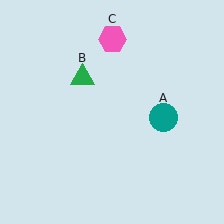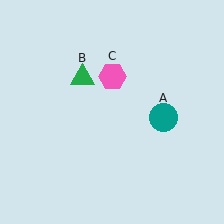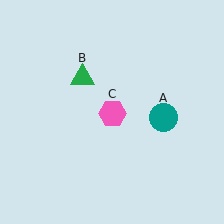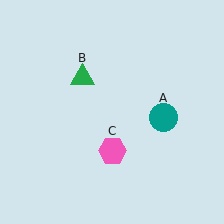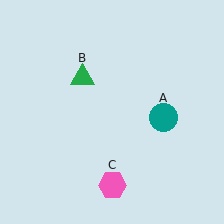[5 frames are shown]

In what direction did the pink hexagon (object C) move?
The pink hexagon (object C) moved down.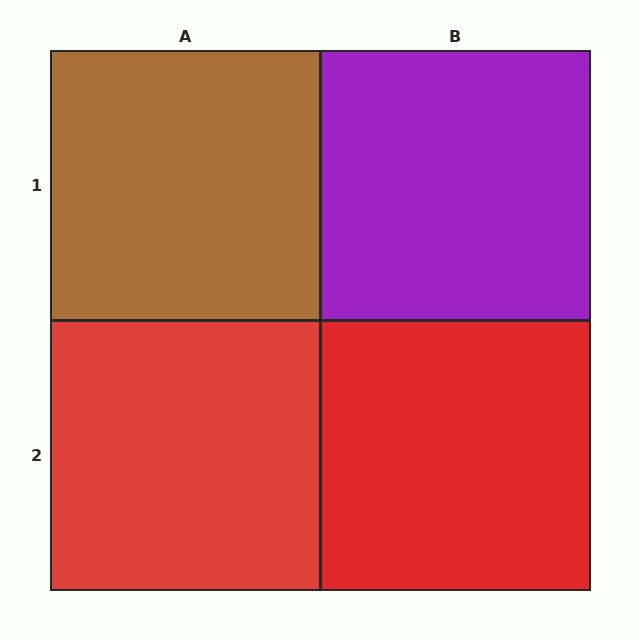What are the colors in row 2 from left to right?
Red, red.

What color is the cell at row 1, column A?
Brown.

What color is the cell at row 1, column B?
Purple.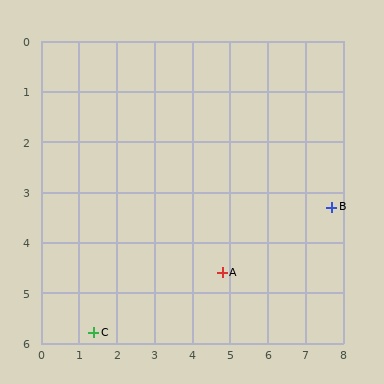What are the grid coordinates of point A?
Point A is at approximately (4.8, 4.6).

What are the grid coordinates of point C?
Point C is at approximately (1.4, 5.8).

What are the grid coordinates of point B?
Point B is at approximately (7.7, 3.3).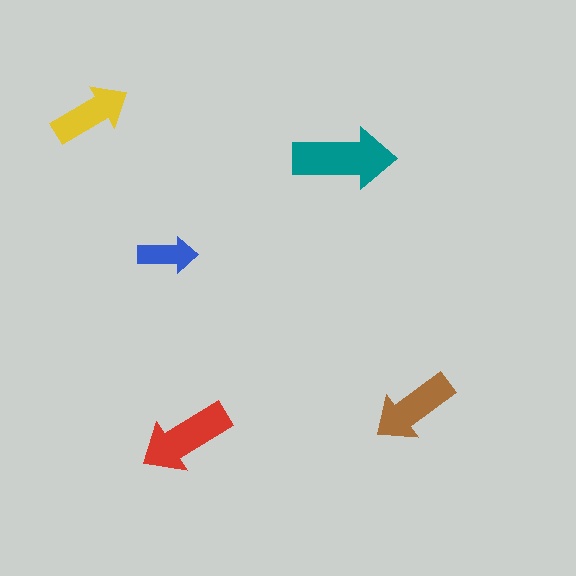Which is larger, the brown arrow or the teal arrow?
The teal one.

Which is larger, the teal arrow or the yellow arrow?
The teal one.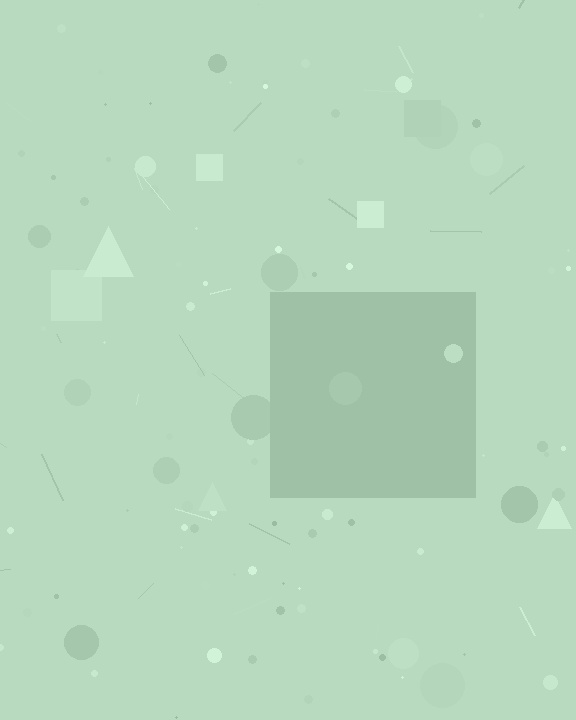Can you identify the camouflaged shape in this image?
The camouflaged shape is a square.